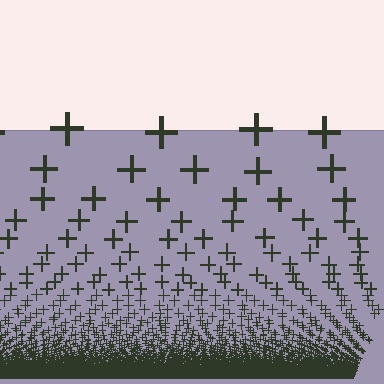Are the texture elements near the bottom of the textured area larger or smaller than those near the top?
Smaller. The gradient is inverted — elements near the bottom are smaller and denser.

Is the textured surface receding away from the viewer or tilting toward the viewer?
The surface appears to tilt toward the viewer. Texture elements get larger and sparser toward the top.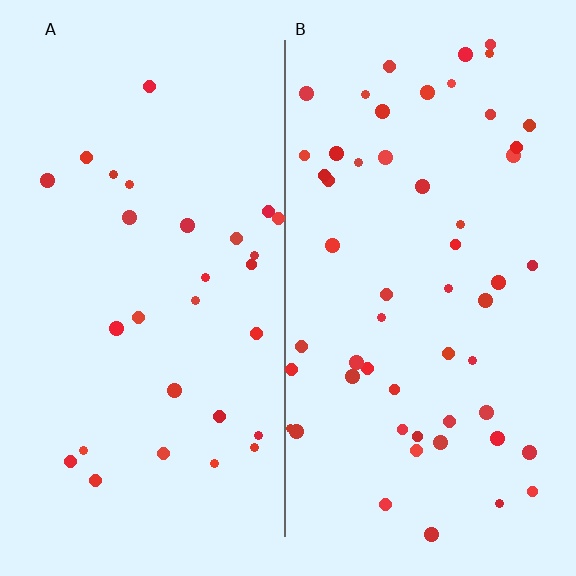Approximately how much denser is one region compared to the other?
Approximately 1.9× — region B over region A.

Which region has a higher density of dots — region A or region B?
B (the right).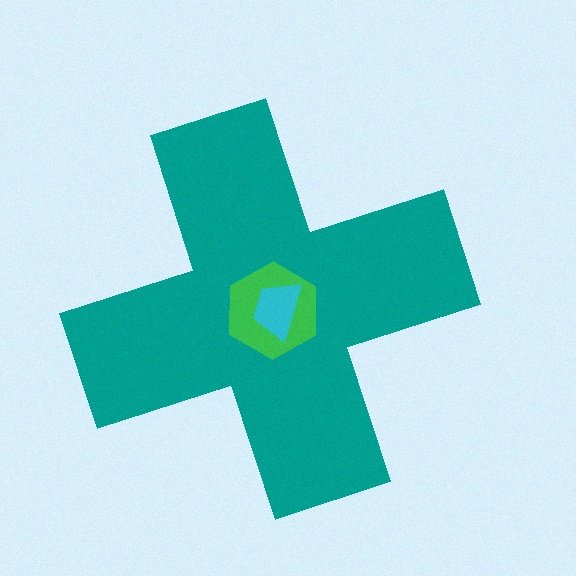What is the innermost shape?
The cyan trapezoid.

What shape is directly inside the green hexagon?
The cyan trapezoid.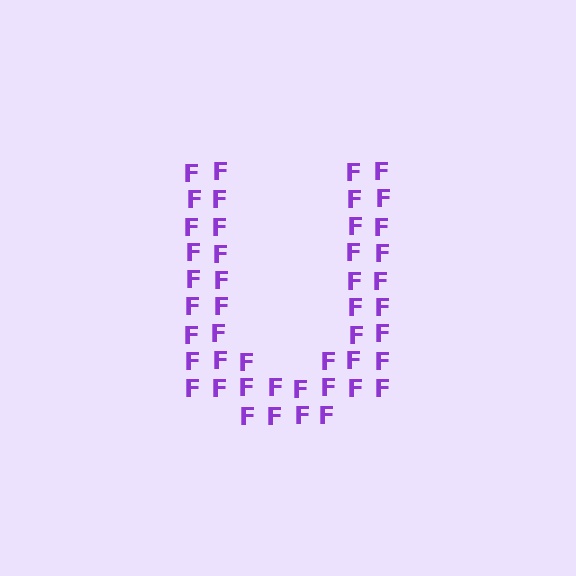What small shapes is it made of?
It is made of small letter F's.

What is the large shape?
The large shape is the letter U.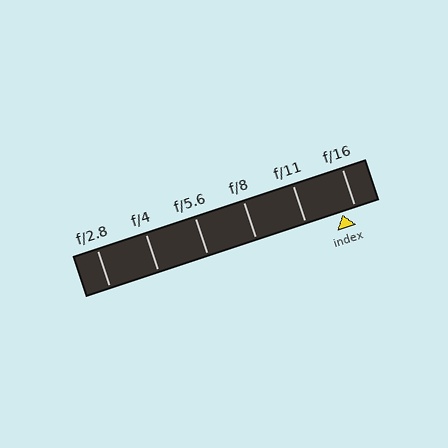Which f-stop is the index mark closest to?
The index mark is closest to f/16.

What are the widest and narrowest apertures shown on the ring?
The widest aperture shown is f/2.8 and the narrowest is f/16.